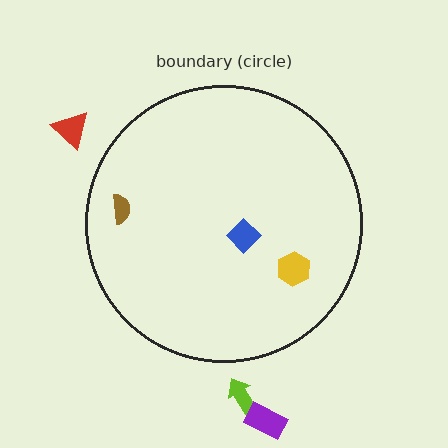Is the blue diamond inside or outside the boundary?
Inside.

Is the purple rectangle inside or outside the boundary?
Outside.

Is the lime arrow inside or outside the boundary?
Outside.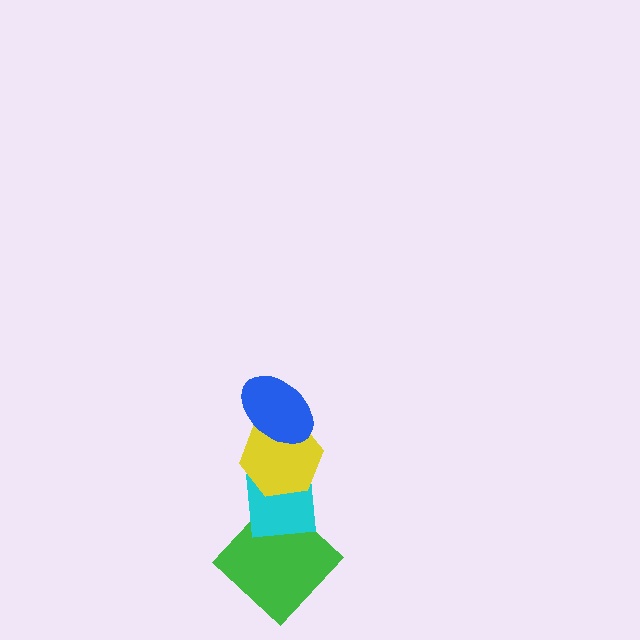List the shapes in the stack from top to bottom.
From top to bottom: the blue ellipse, the yellow hexagon, the cyan square, the green diamond.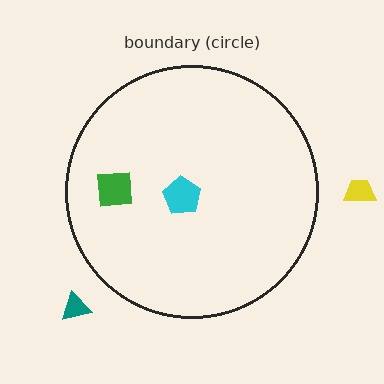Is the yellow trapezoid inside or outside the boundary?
Outside.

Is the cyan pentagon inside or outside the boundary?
Inside.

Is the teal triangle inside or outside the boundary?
Outside.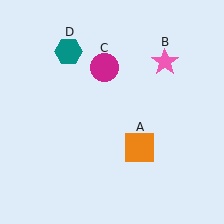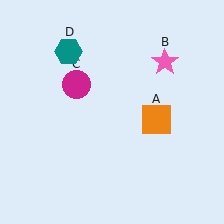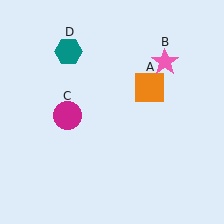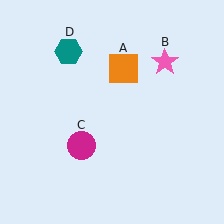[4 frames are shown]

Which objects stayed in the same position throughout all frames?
Pink star (object B) and teal hexagon (object D) remained stationary.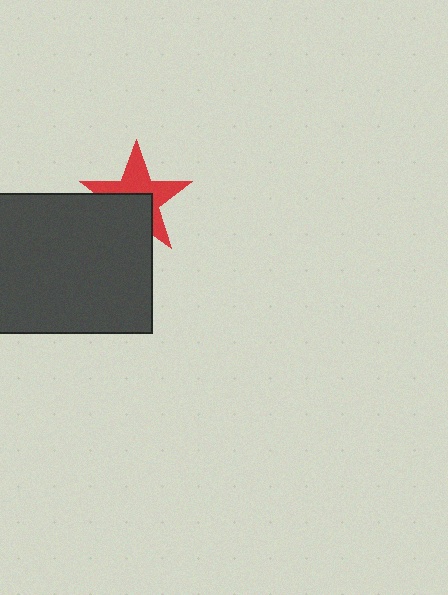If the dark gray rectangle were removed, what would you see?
You would see the complete red star.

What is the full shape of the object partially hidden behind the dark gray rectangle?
The partially hidden object is a red star.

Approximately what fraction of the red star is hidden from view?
Roughly 44% of the red star is hidden behind the dark gray rectangle.